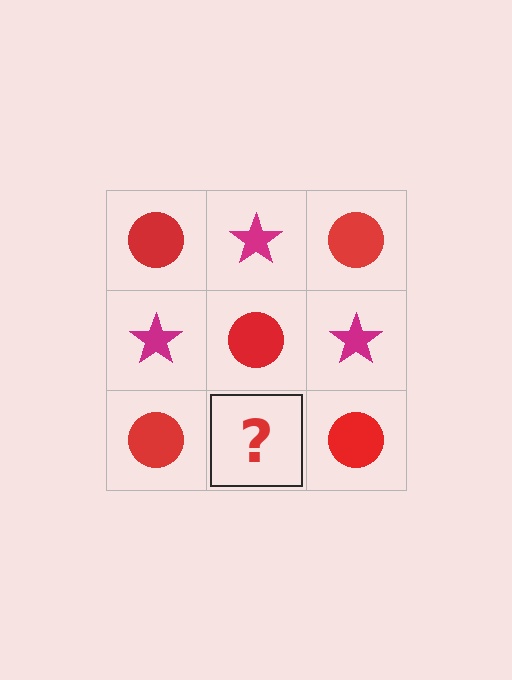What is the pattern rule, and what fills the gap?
The rule is that it alternates red circle and magenta star in a checkerboard pattern. The gap should be filled with a magenta star.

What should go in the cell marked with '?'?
The missing cell should contain a magenta star.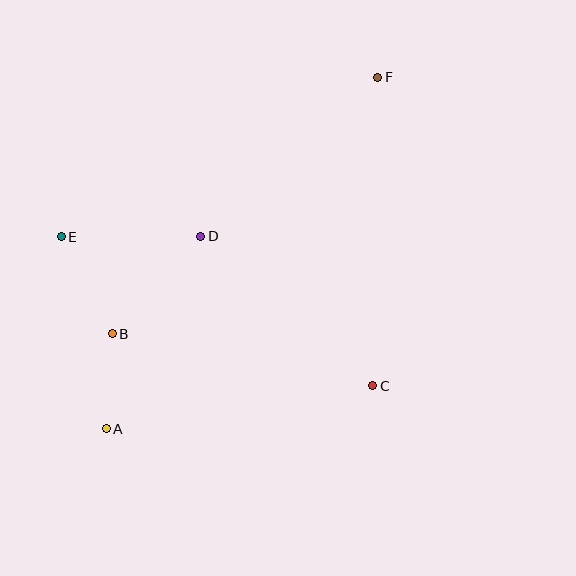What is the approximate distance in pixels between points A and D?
The distance between A and D is approximately 214 pixels.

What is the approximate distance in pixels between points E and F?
The distance between E and F is approximately 354 pixels.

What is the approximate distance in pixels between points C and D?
The distance between C and D is approximately 228 pixels.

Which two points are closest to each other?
Points A and B are closest to each other.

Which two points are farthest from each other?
Points A and F are farthest from each other.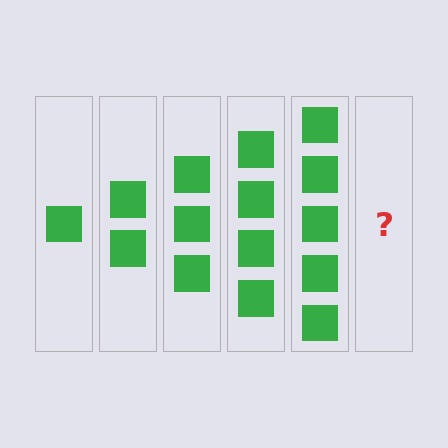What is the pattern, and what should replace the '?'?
The pattern is that each step adds one more square. The '?' should be 6 squares.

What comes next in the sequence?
The next element should be 6 squares.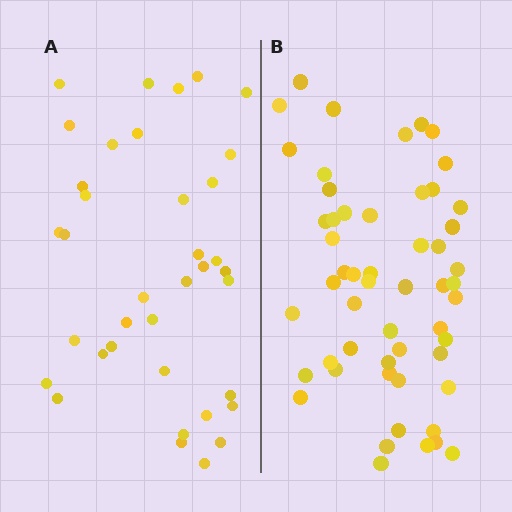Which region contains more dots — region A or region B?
Region B (the right region) has more dots.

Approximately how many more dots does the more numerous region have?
Region B has approximately 15 more dots than region A.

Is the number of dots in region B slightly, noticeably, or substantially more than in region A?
Region B has substantially more. The ratio is roughly 1.5 to 1.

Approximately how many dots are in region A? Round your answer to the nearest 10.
About 40 dots. (The exact count is 37, which rounds to 40.)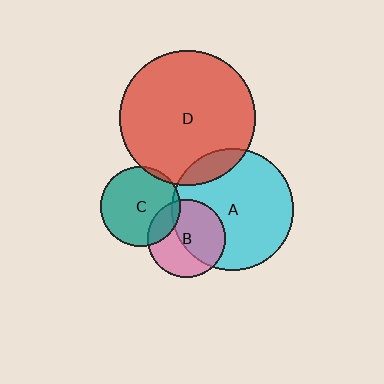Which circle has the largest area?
Circle D (red).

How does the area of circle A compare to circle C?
Approximately 2.3 times.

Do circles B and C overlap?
Yes.